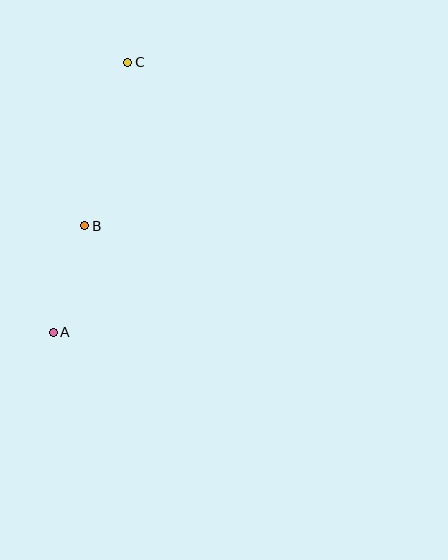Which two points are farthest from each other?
Points A and C are farthest from each other.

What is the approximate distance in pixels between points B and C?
The distance between B and C is approximately 169 pixels.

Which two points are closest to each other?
Points A and B are closest to each other.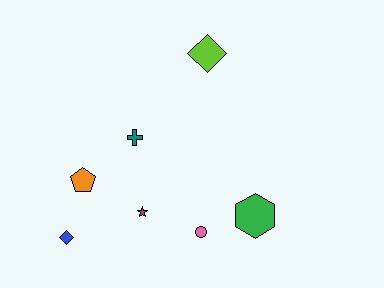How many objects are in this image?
There are 7 objects.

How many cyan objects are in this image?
There are no cyan objects.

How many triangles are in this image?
There are no triangles.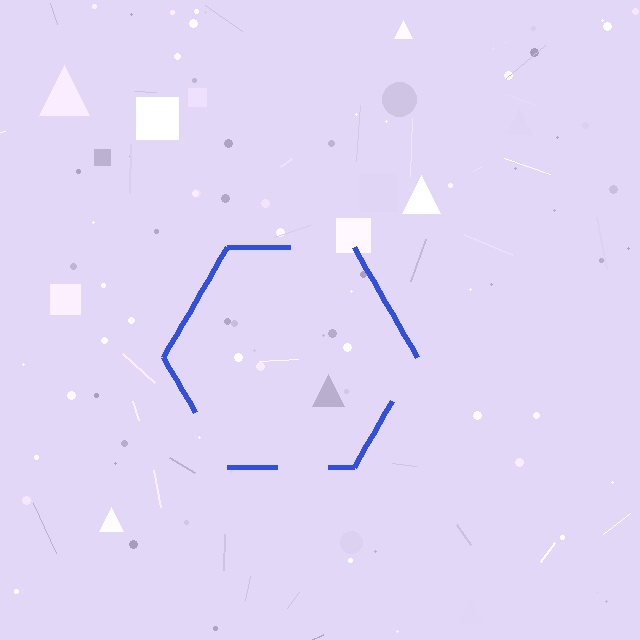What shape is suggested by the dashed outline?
The dashed outline suggests a hexagon.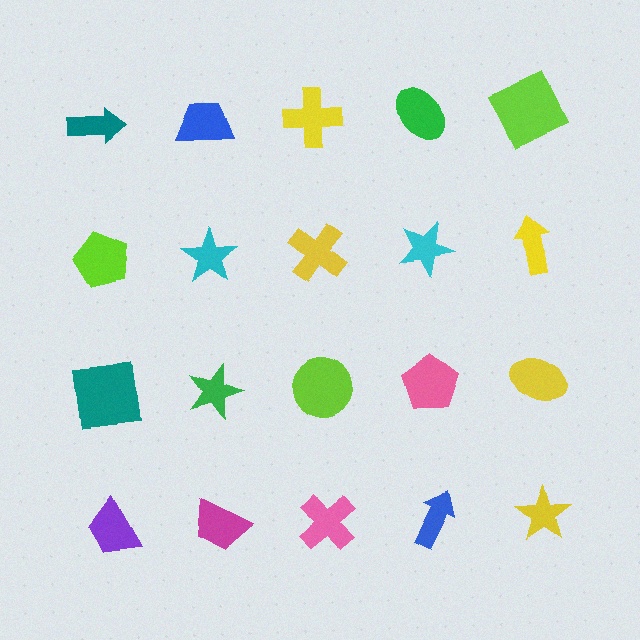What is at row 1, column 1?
A teal arrow.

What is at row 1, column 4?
A green ellipse.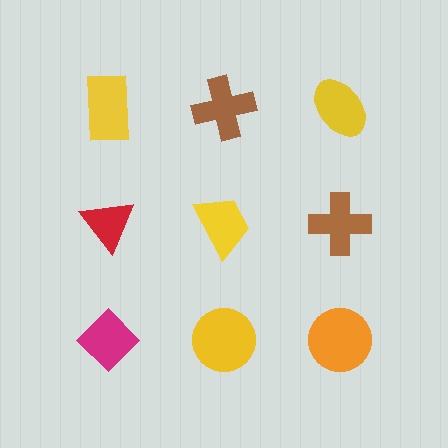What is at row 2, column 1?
A red triangle.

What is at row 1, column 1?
A yellow rectangle.